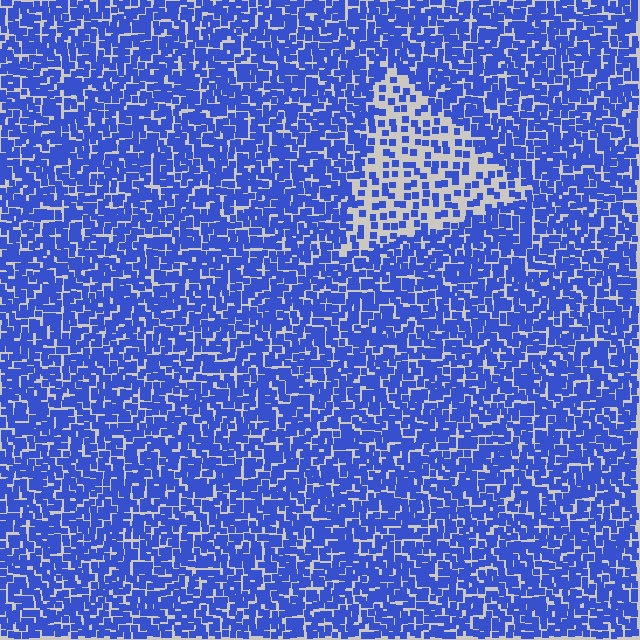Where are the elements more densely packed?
The elements are more densely packed outside the triangle boundary.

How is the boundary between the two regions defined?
The boundary is defined by a change in element density (approximately 2.3x ratio). All elements are the same color, size, and shape.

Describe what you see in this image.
The image contains small blue elements arranged at two different densities. A triangle-shaped region is visible where the elements are less densely packed than the surrounding area.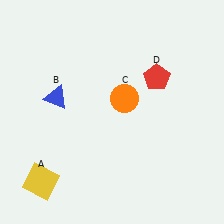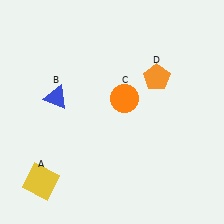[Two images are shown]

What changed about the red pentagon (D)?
In Image 1, D is red. In Image 2, it changed to orange.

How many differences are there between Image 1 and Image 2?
There is 1 difference between the two images.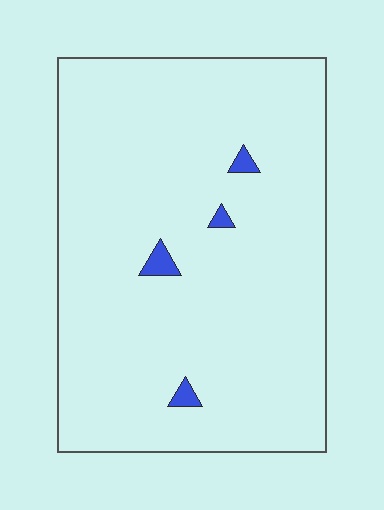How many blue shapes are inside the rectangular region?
4.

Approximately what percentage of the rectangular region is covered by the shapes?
Approximately 0%.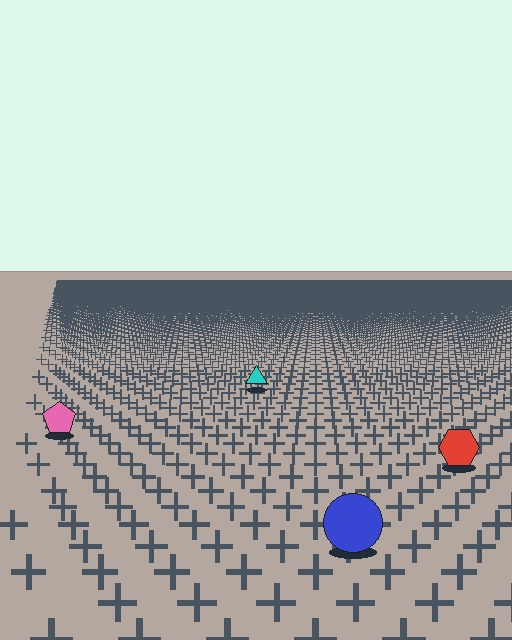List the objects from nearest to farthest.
From nearest to farthest: the blue circle, the red hexagon, the pink pentagon, the cyan triangle.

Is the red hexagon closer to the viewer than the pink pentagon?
Yes. The red hexagon is closer — you can tell from the texture gradient: the ground texture is coarser near it.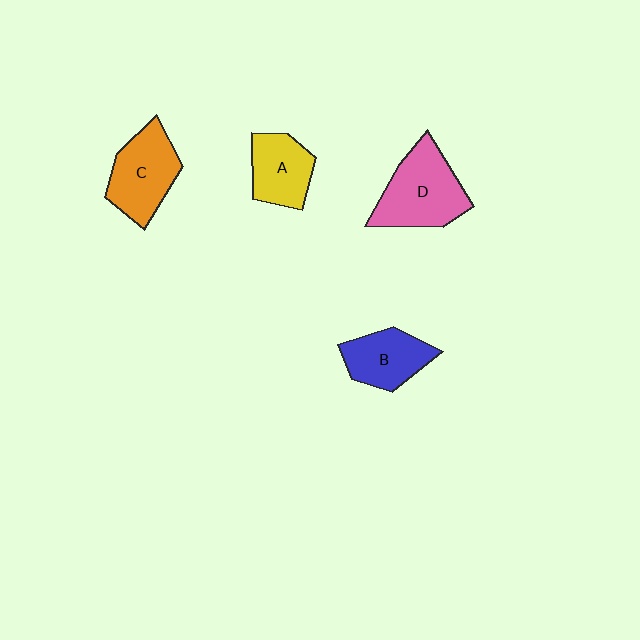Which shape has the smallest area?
Shape A (yellow).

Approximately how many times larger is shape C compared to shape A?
Approximately 1.3 times.